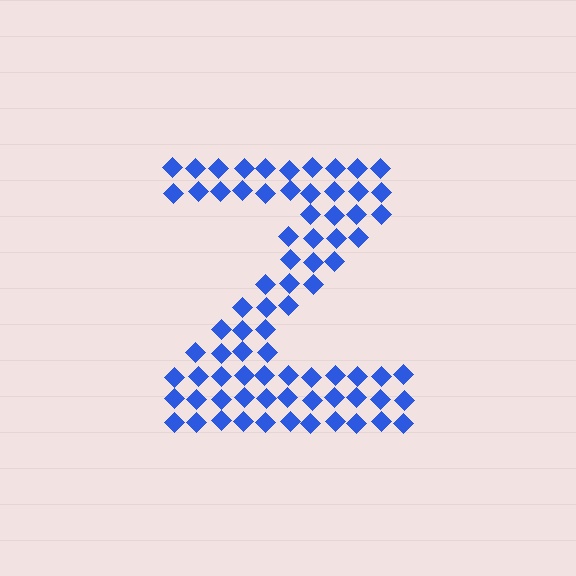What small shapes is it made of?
It is made of small diamonds.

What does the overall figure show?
The overall figure shows the letter Z.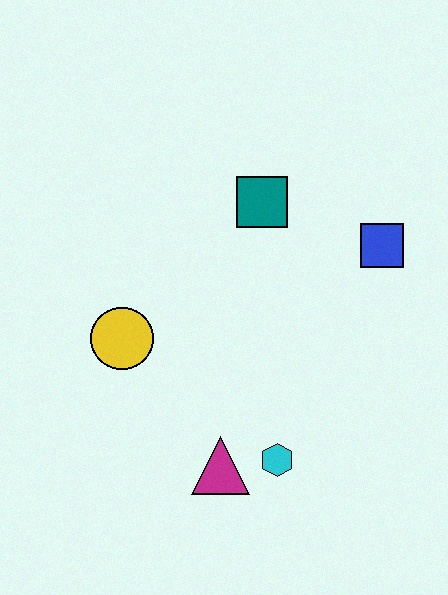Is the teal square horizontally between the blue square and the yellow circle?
Yes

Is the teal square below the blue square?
No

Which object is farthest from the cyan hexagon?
The teal square is farthest from the cyan hexagon.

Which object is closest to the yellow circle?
The magenta triangle is closest to the yellow circle.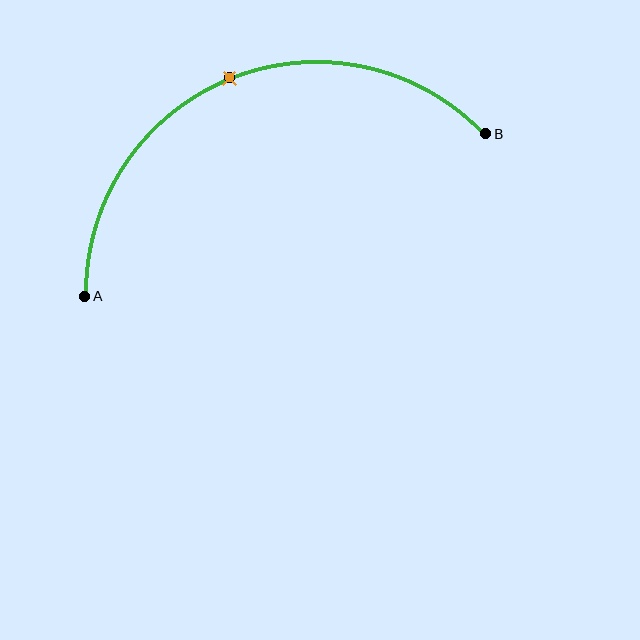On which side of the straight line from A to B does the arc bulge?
The arc bulges above the straight line connecting A and B.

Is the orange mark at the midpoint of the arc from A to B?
Yes. The orange mark lies on the arc at equal arc-length from both A and B — it is the arc midpoint.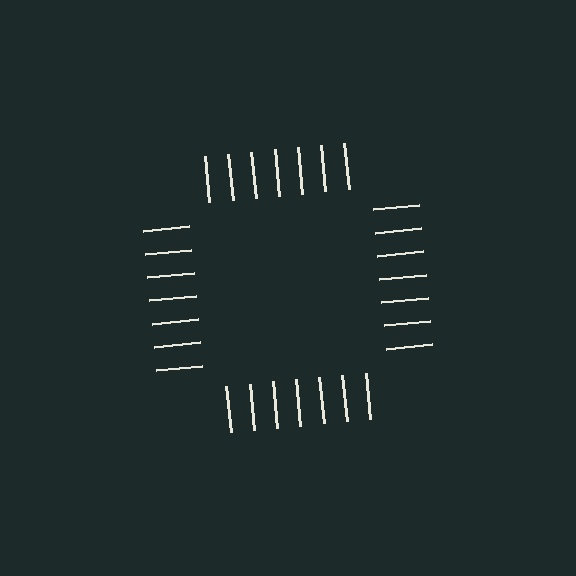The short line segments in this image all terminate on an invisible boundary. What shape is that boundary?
An illusory square — the line segments terminate on its edges but no continuous stroke is drawn.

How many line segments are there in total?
28 — 7 along each of the 4 edges.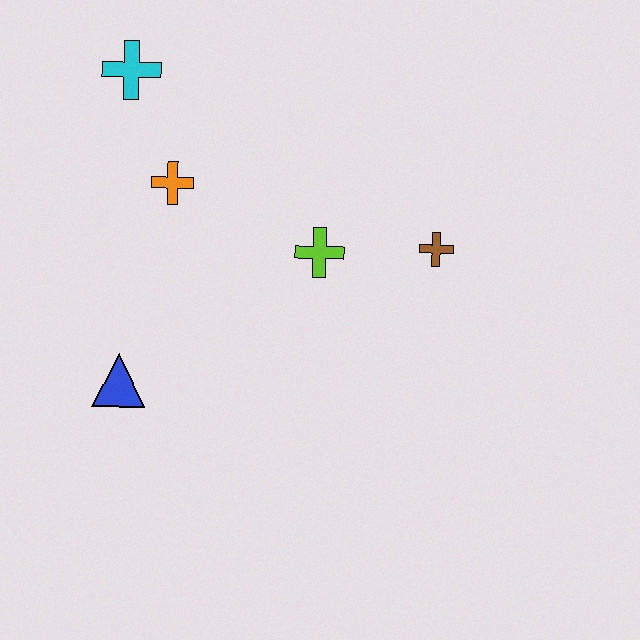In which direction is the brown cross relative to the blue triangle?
The brown cross is to the right of the blue triangle.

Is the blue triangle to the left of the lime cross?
Yes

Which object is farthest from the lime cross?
The cyan cross is farthest from the lime cross.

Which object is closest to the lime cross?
The brown cross is closest to the lime cross.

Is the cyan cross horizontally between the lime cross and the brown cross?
No